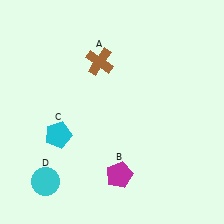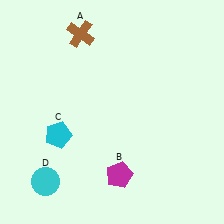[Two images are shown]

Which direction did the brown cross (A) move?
The brown cross (A) moved up.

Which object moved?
The brown cross (A) moved up.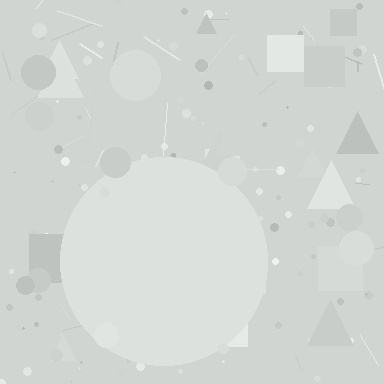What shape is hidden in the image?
A circle is hidden in the image.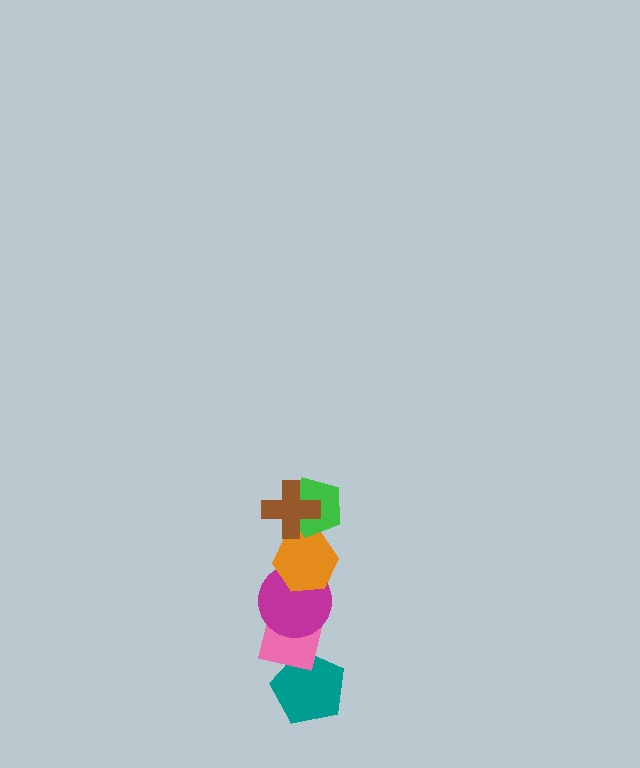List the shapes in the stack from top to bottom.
From top to bottom: the brown cross, the green pentagon, the orange hexagon, the magenta circle, the pink square, the teal pentagon.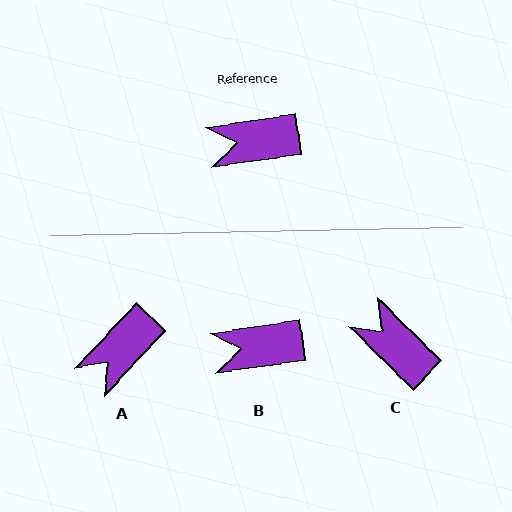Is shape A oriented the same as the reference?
No, it is off by about 38 degrees.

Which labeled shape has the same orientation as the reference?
B.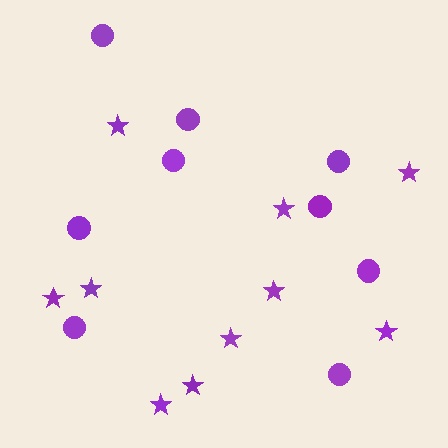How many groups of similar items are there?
There are 2 groups: one group of circles (9) and one group of stars (10).